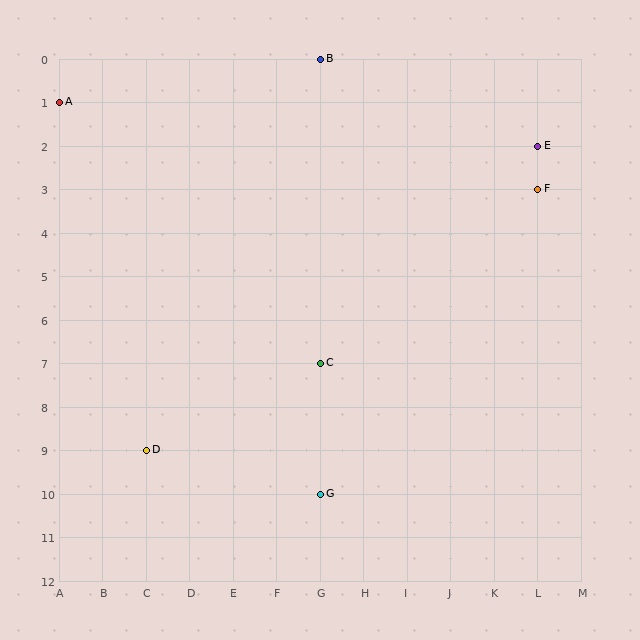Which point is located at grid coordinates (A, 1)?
Point A is at (A, 1).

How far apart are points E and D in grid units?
Points E and D are 9 columns and 7 rows apart (about 11.4 grid units diagonally).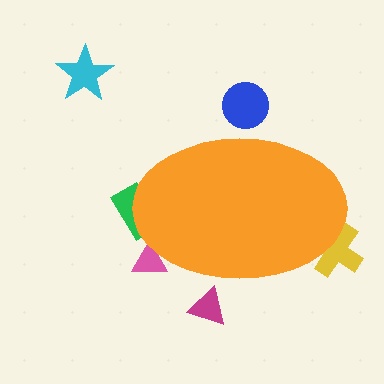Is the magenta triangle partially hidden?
Yes, the magenta triangle is partially hidden behind the orange ellipse.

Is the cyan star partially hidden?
No, the cyan star is fully visible.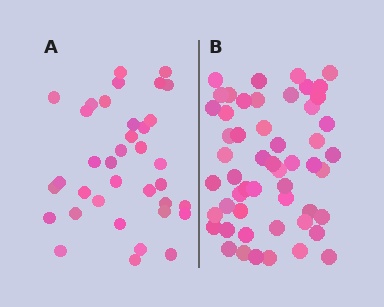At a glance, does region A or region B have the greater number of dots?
Region B (the right region) has more dots.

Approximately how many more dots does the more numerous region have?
Region B has approximately 15 more dots than region A.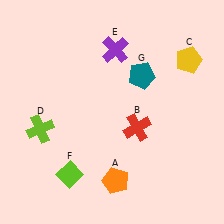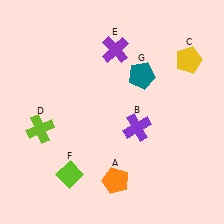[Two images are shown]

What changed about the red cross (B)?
In Image 1, B is red. In Image 2, it changed to purple.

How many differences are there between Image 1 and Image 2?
There is 1 difference between the two images.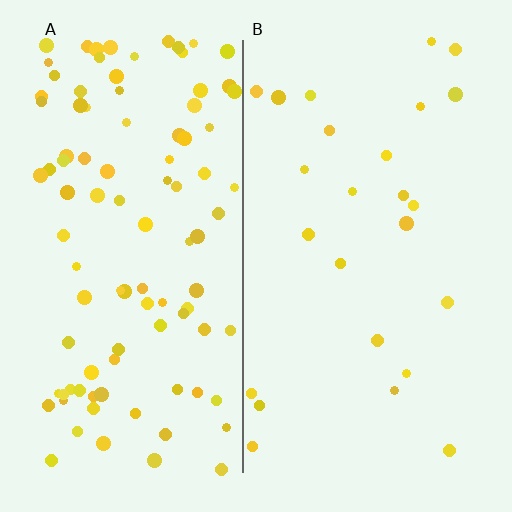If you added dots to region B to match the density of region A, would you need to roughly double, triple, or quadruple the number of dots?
Approximately quadruple.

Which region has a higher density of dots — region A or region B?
A (the left).